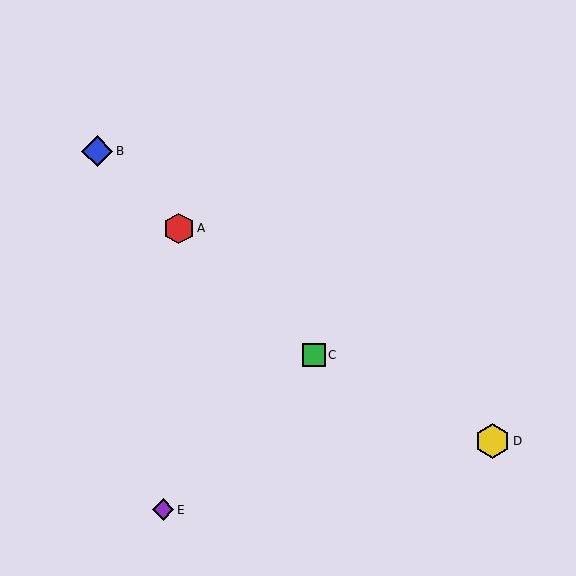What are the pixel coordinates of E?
Object E is at (163, 510).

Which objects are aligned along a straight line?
Objects A, B, C are aligned along a straight line.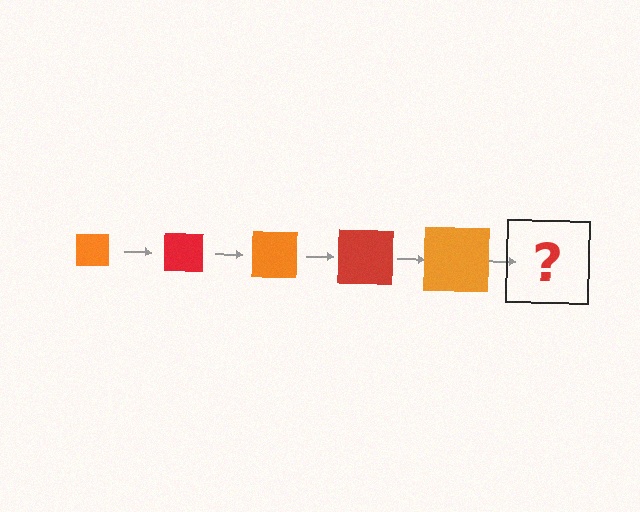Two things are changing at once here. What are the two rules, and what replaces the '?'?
The two rules are that the square grows larger each step and the color cycles through orange and red. The '?' should be a red square, larger than the previous one.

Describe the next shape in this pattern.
It should be a red square, larger than the previous one.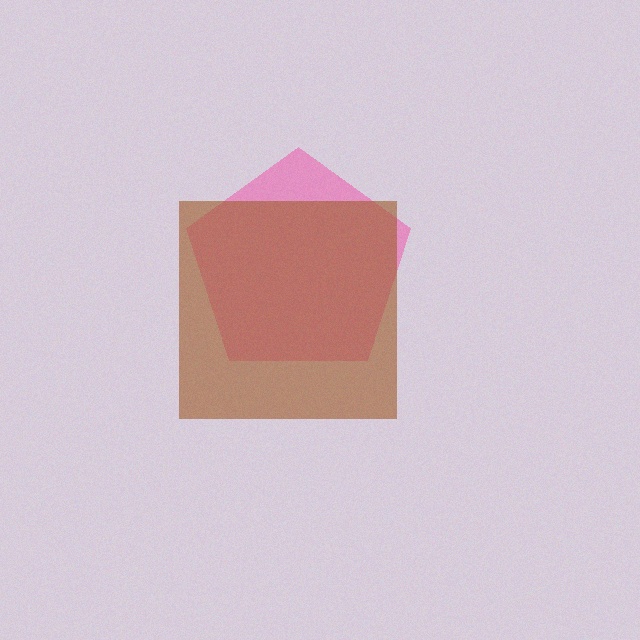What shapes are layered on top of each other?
The layered shapes are: a pink pentagon, a brown square.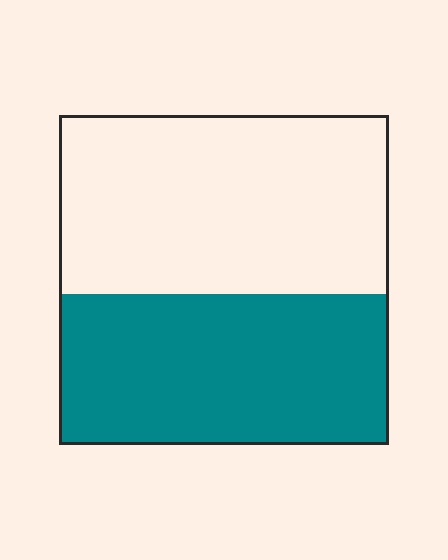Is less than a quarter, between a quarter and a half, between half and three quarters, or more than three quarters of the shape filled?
Between a quarter and a half.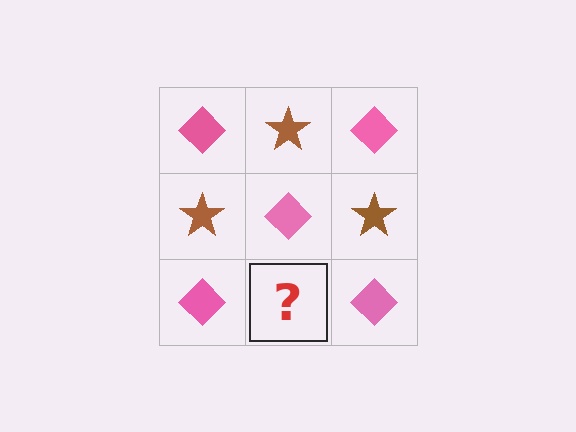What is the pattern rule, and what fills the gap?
The rule is that it alternates pink diamond and brown star in a checkerboard pattern. The gap should be filled with a brown star.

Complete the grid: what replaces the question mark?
The question mark should be replaced with a brown star.